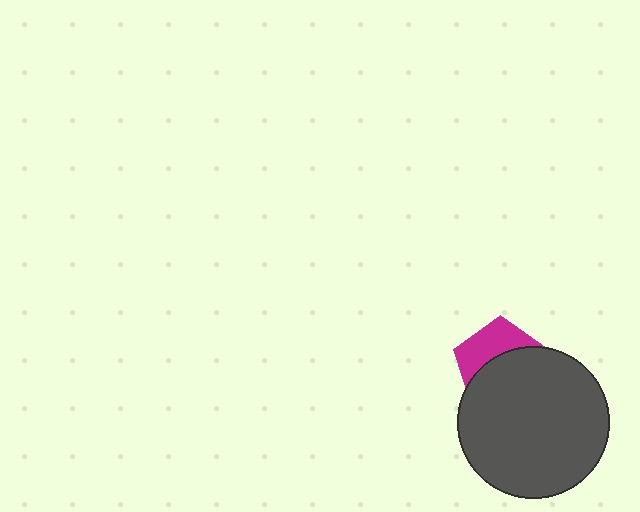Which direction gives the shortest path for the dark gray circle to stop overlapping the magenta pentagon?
Moving down gives the shortest separation.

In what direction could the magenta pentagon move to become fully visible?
The magenta pentagon could move up. That would shift it out from behind the dark gray circle entirely.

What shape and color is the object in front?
The object in front is a dark gray circle.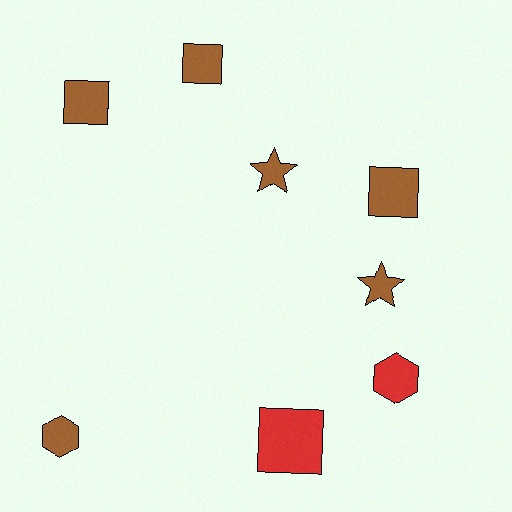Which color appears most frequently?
Brown, with 6 objects.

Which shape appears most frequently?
Square, with 4 objects.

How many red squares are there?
There is 1 red square.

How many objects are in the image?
There are 8 objects.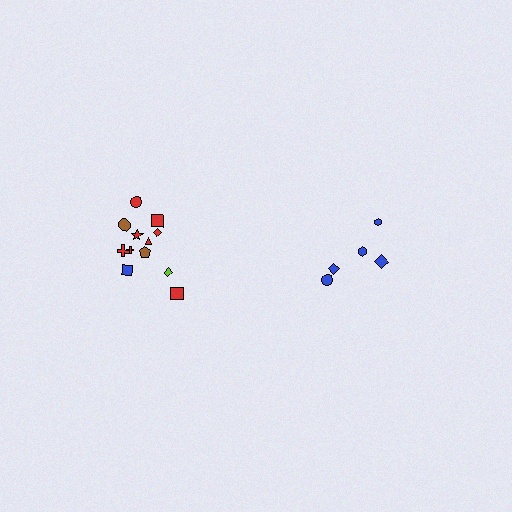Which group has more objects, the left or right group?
The left group.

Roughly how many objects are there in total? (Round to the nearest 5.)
Roughly 15 objects in total.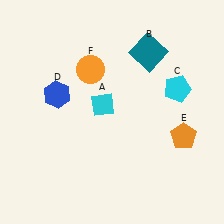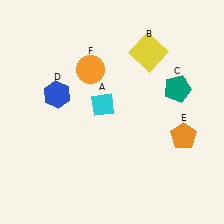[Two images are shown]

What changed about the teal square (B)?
In Image 1, B is teal. In Image 2, it changed to yellow.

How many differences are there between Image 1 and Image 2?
There are 2 differences between the two images.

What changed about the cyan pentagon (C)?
In Image 1, C is cyan. In Image 2, it changed to teal.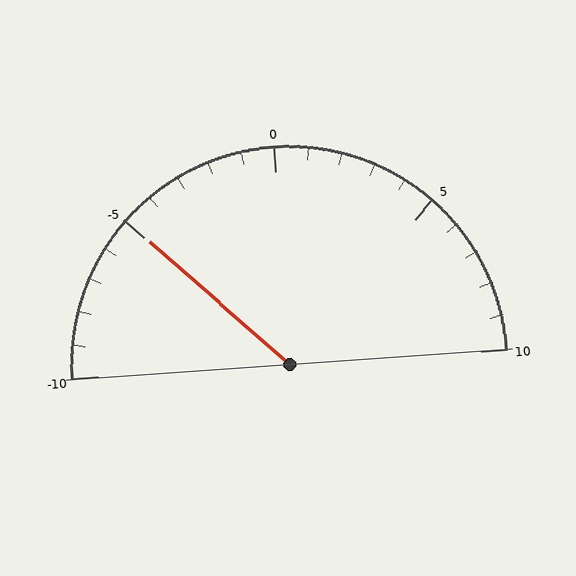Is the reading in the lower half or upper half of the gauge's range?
The reading is in the lower half of the range (-10 to 10).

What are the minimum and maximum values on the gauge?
The gauge ranges from -10 to 10.